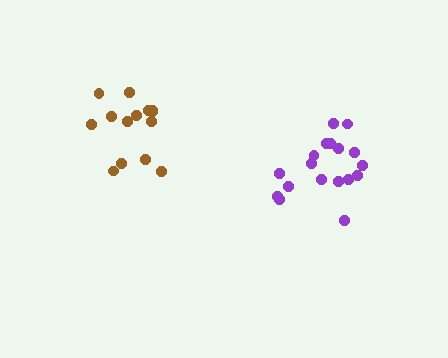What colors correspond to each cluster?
The clusters are colored: brown, purple.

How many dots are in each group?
Group 1: 14 dots, Group 2: 18 dots (32 total).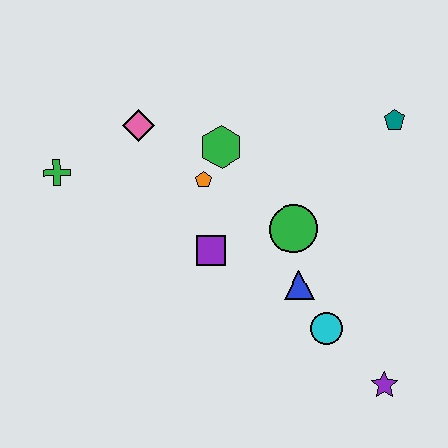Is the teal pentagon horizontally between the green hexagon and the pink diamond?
No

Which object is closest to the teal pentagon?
The green circle is closest to the teal pentagon.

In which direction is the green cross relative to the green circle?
The green cross is to the left of the green circle.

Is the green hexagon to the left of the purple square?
No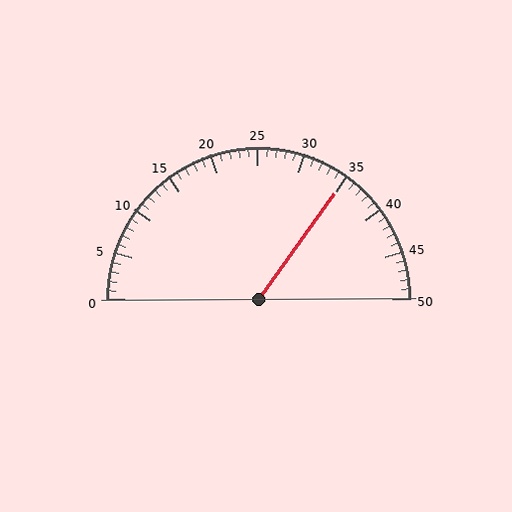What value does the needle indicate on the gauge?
The needle indicates approximately 35.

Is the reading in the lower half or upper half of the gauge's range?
The reading is in the upper half of the range (0 to 50).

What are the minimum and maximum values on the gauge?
The gauge ranges from 0 to 50.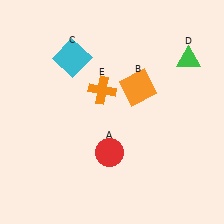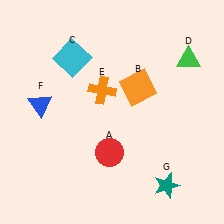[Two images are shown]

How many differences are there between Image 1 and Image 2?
There are 2 differences between the two images.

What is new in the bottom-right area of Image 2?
A teal star (G) was added in the bottom-right area of Image 2.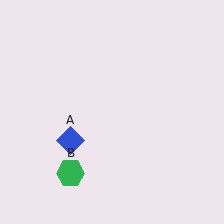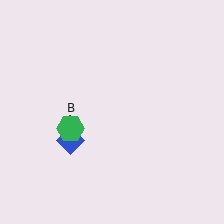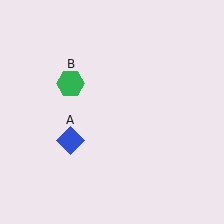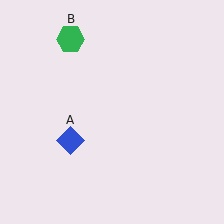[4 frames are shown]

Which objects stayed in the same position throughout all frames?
Blue diamond (object A) remained stationary.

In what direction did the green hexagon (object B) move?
The green hexagon (object B) moved up.